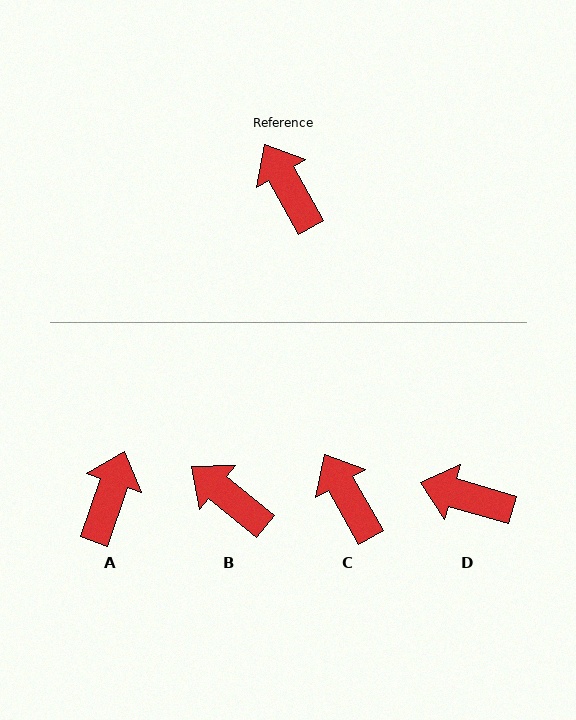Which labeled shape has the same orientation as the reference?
C.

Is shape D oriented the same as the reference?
No, it is off by about 44 degrees.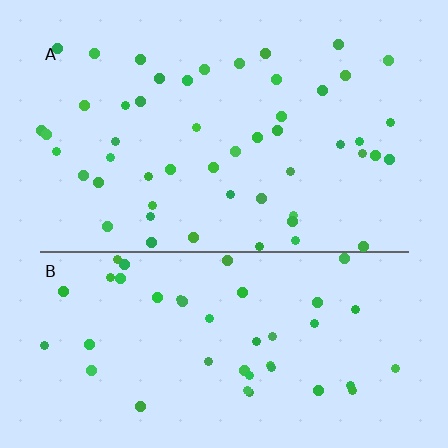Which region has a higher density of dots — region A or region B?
A (the top).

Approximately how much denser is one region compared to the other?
Approximately 1.1× — region A over region B.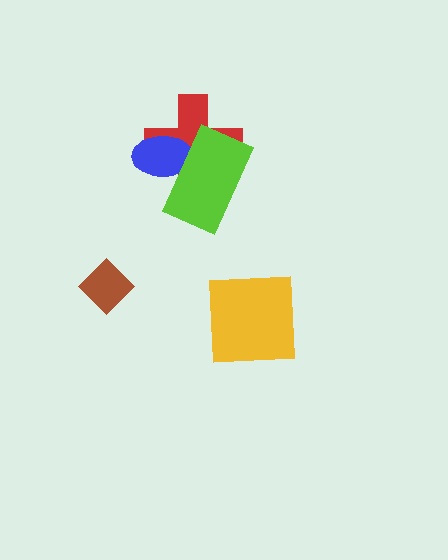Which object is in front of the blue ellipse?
The lime rectangle is in front of the blue ellipse.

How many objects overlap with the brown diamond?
0 objects overlap with the brown diamond.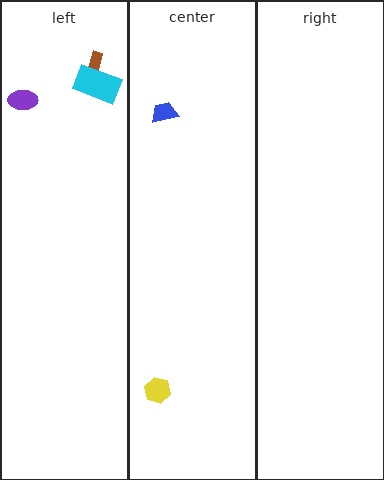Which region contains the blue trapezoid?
The center region.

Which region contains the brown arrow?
The left region.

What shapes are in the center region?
The blue trapezoid, the yellow hexagon.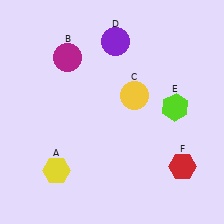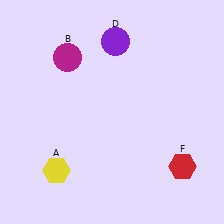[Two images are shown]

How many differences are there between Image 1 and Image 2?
There are 2 differences between the two images.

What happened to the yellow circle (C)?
The yellow circle (C) was removed in Image 2. It was in the top-right area of Image 1.